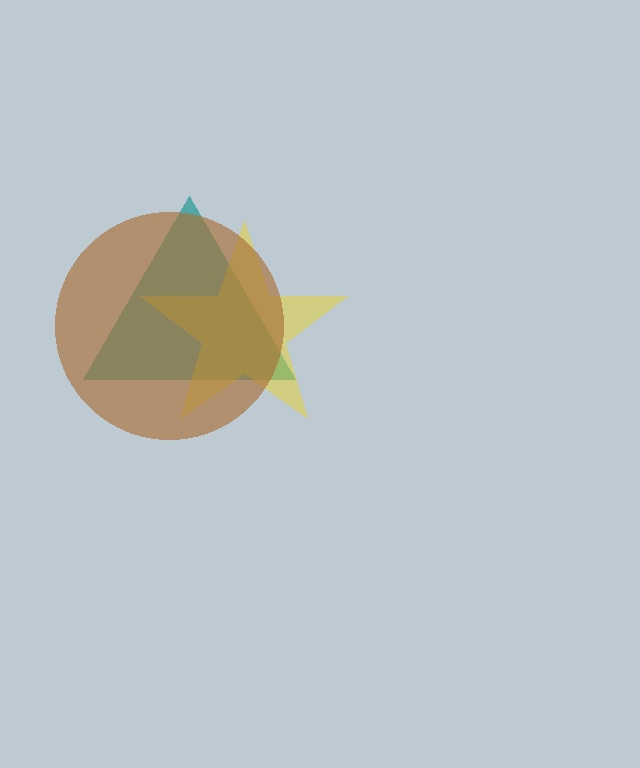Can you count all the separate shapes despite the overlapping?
Yes, there are 3 separate shapes.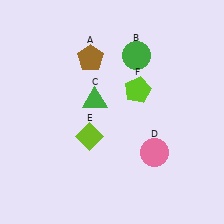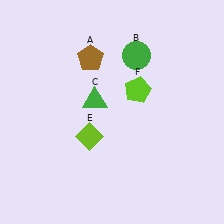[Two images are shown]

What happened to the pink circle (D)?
The pink circle (D) was removed in Image 2. It was in the bottom-right area of Image 1.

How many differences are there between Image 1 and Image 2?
There is 1 difference between the two images.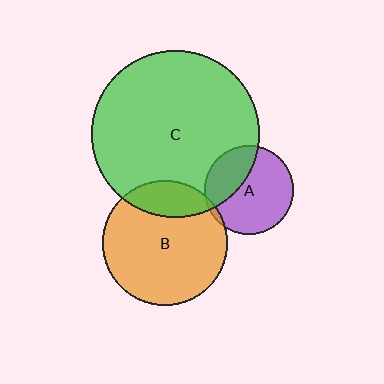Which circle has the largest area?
Circle C (green).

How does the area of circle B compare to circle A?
Approximately 2.0 times.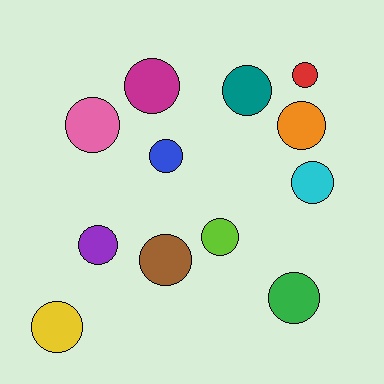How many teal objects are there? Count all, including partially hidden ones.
There is 1 teal object.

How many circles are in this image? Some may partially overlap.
There are 12 circles.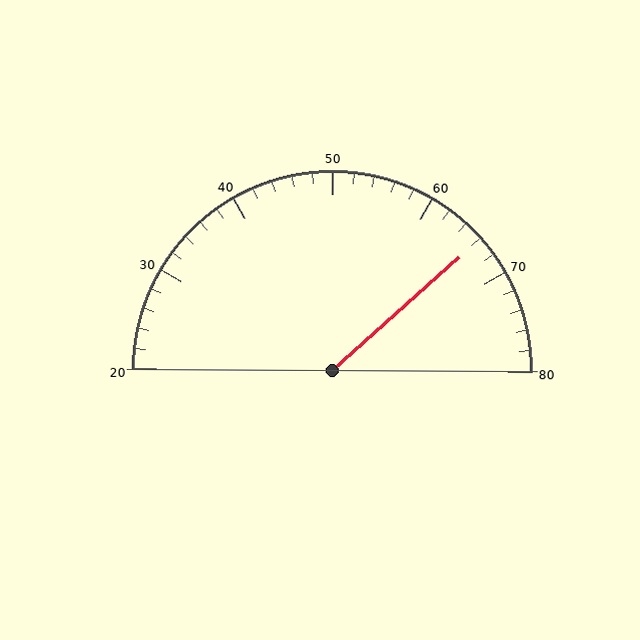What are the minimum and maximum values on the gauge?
The gauge ranges from 20 to 80.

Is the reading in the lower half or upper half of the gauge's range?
The reading is in the upper half of the range (20 to 80).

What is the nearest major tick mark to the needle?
The nearest major tick mark is 70.